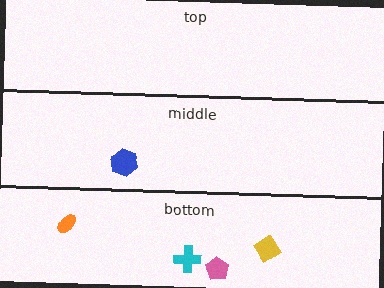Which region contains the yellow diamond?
The bottom region.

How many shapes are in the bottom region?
4.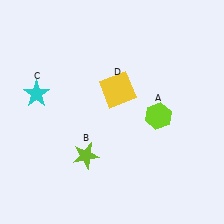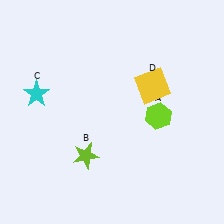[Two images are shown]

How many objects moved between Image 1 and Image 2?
1 object moved between the two images.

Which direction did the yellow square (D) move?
The yellow square (D) moved right.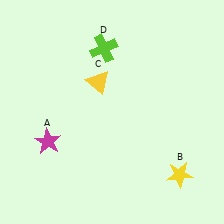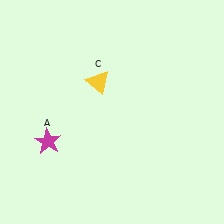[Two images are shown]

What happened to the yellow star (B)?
The yellow star (B) was removed in Image 2. It was in the bottom-right area of Image 1.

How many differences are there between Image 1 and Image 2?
There are 2 differences between the two images.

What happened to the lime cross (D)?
The lime cross (D) was removed in Image 2. It was in the top-left area of Image 1.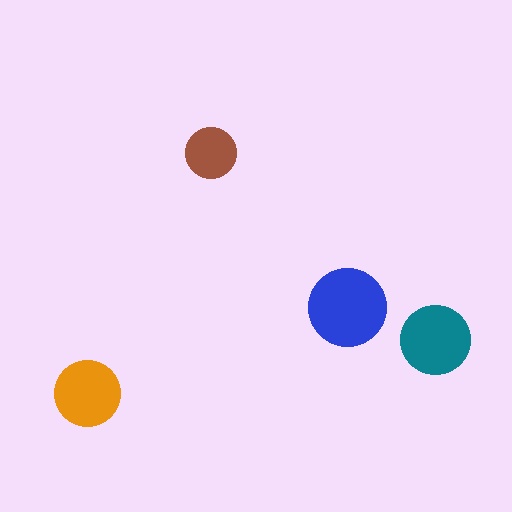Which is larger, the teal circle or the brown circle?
The teal one.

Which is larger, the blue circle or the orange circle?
The blue one.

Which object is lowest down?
The orange circle is bottommost.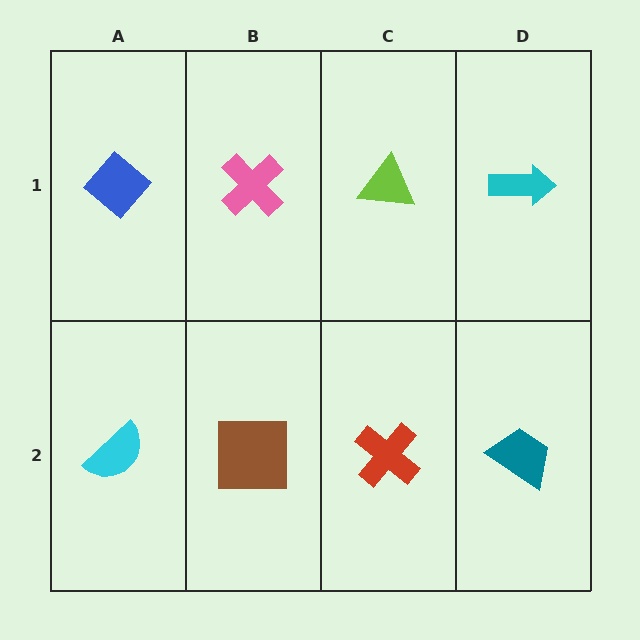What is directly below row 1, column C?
A red cross.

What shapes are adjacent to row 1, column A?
A cyan semicircle (row 2, column A), a pink cross (row 1, column B).